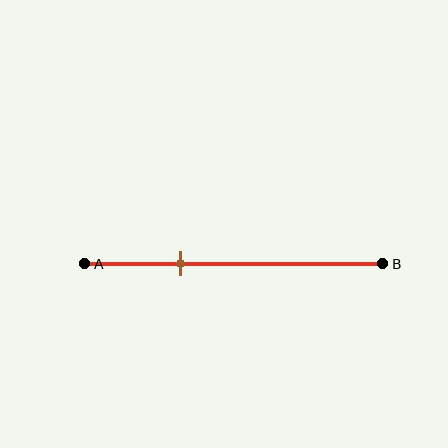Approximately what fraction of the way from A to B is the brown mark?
The brown mark is approximately 30% of the way from A to B.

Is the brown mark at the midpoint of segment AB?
No, the mark is at about 30% from A, not at the 50% midpoint.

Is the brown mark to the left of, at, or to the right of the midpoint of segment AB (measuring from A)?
The brown mark is to the left of the midpoint of segment AB.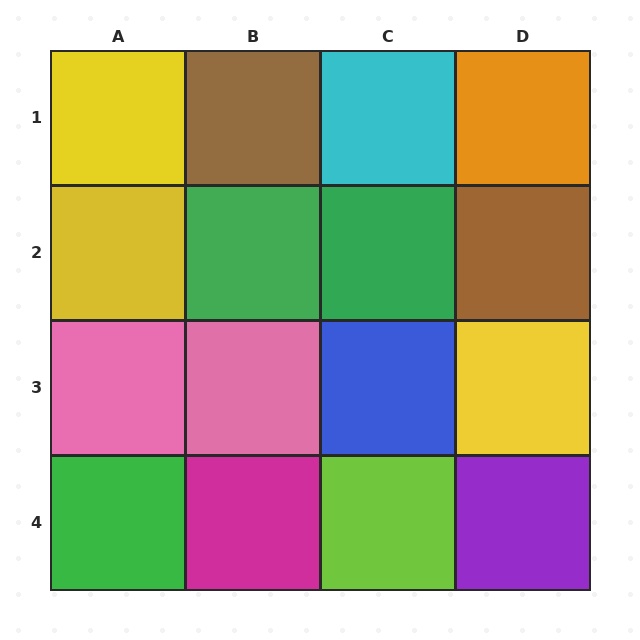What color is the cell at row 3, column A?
Pink.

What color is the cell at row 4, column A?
Green.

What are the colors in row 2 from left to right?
Yellow, green, green, brown.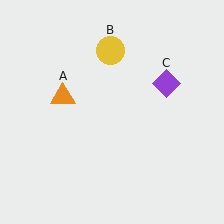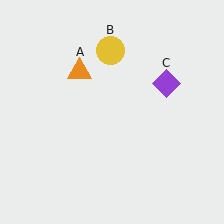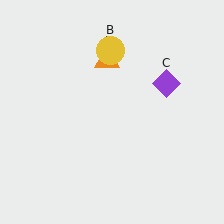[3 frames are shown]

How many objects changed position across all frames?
1 object changed position: orange triangle (object A).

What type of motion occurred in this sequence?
The orange triangle (object A) rotated clockwise around the center of the scene.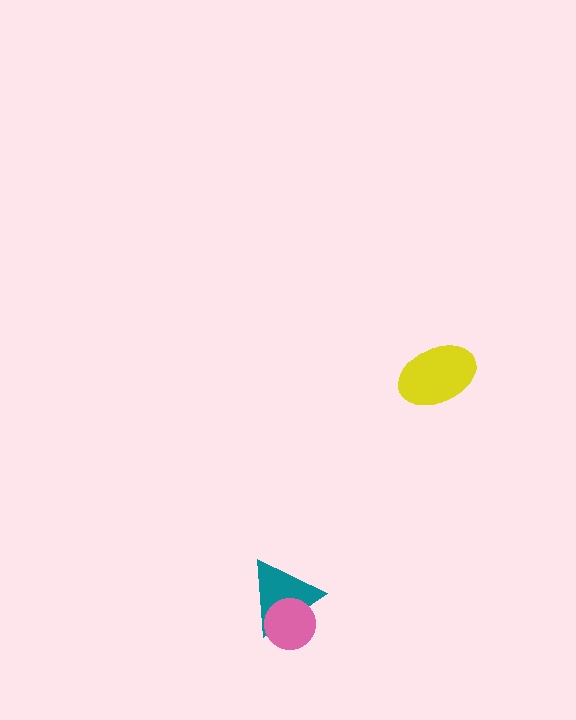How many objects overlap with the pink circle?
1 object overlaps with the pink circle.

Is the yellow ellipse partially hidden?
No, no other shape covers it.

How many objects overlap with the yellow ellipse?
0 objects overlap with the yellow ellipse.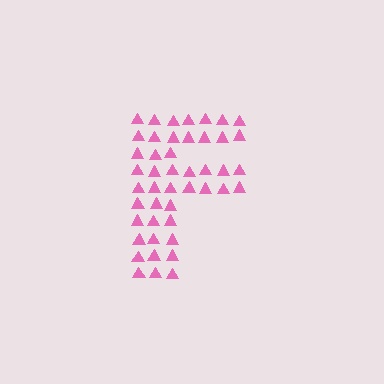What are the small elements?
The small elements are triangles.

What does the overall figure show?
The overall figure shows the letter F.